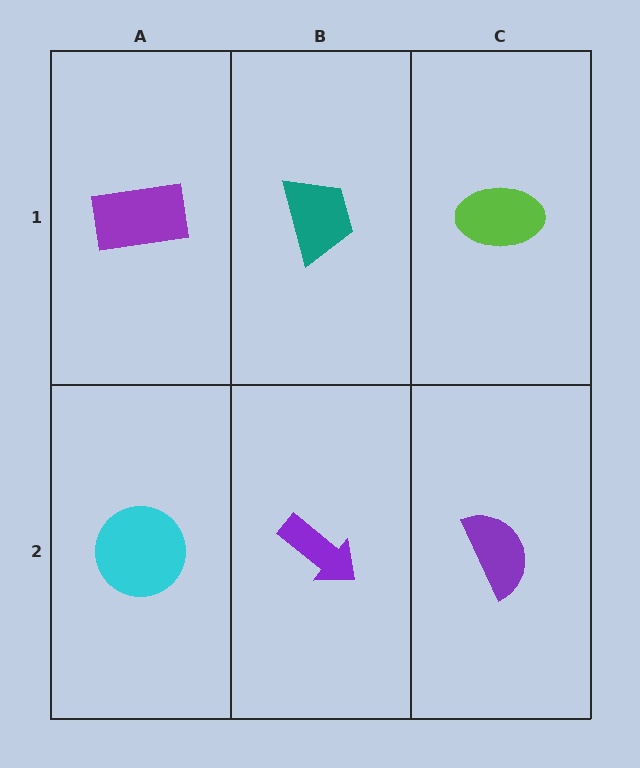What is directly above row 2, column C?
A lime ellipse.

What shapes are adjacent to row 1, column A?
A cyan circle (row 2, column A), a teal trapezoid (row 1, column B).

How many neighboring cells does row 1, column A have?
2.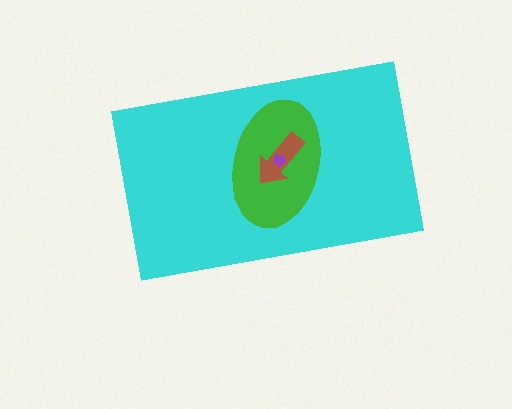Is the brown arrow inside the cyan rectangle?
Yes.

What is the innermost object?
The purple pentagon.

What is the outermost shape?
The cyan rectangle.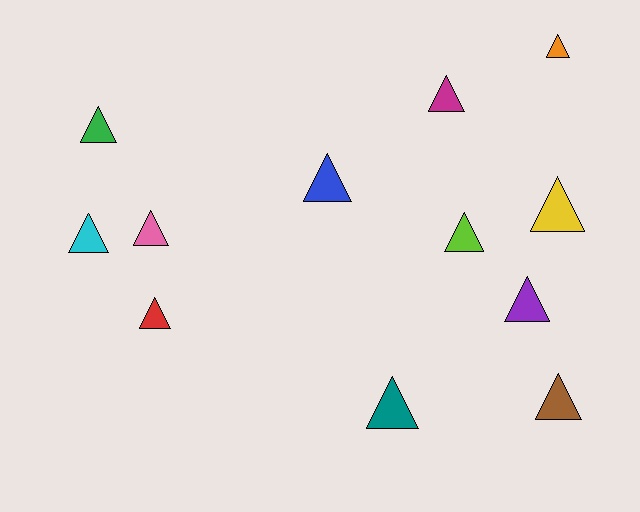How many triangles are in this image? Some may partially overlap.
There are 12 triangles.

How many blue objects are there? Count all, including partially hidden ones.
There is 1 blue object.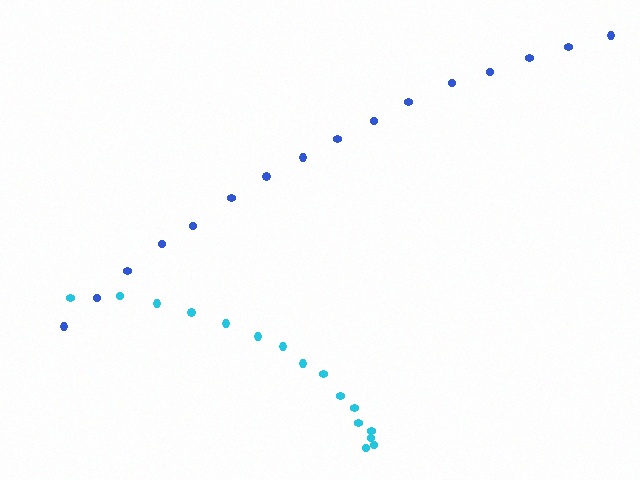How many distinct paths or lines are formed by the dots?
There are 2 distinct paths.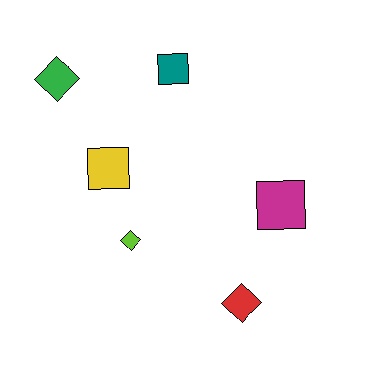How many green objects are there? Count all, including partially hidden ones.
There is 1 green object.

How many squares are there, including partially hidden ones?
There are 3 squares.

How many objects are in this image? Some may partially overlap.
There are 6 objects.